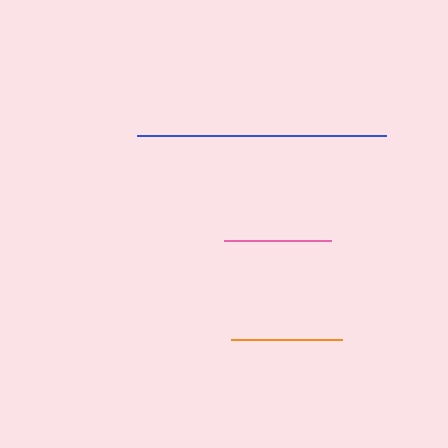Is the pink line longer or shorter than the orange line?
The orange line is longer than the pink line.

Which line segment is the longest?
The blue line is the longest at approximately 249 pixels.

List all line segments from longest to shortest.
From longest to shortest: blue, orange, pink.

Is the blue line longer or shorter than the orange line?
The blue line is longer than the orange line.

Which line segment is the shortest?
The pink line is the shortest at approximately 107 pixels.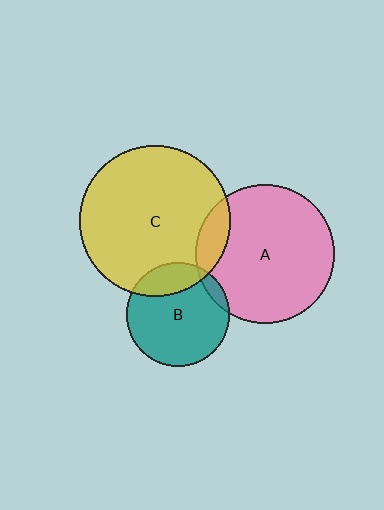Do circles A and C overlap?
Yes.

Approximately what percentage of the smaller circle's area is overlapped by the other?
Approximately 10%.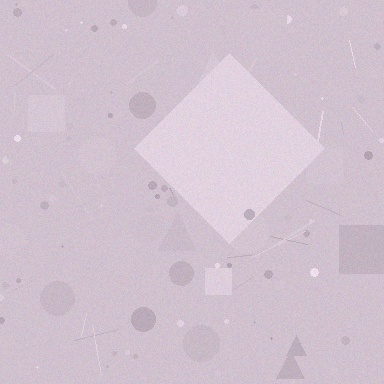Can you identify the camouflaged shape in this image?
The camouflaged shape is a diamond.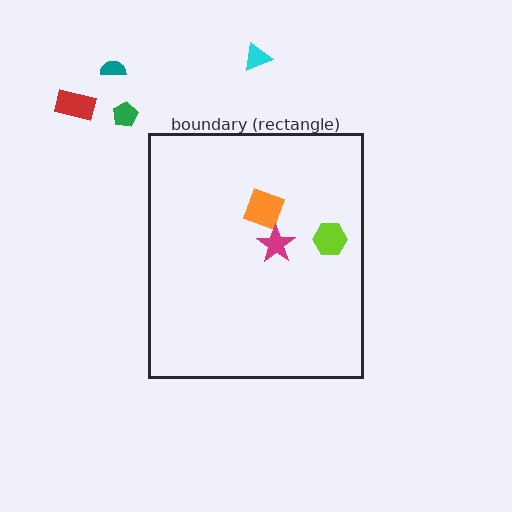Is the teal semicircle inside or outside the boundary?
Outside.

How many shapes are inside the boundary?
3 inside, 4 outside.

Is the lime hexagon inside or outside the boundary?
Inside.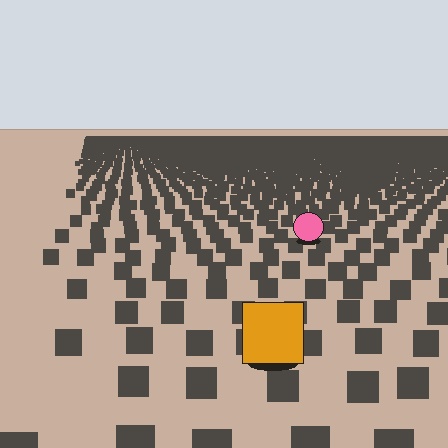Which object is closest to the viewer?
The orange square is closest. The texture marks near it are larger and more spread out.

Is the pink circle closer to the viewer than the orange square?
No. The orange square is closer — you can tell from the texture gradient: the ground texture is coarser near it.